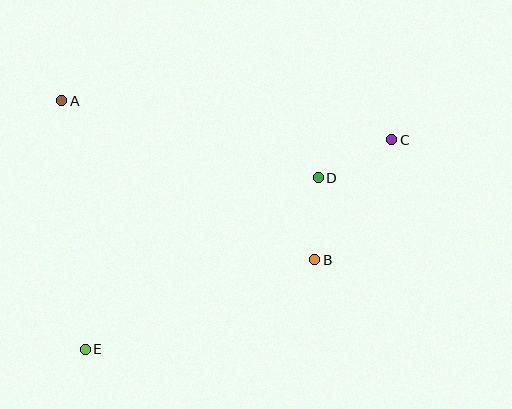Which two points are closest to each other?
Points B and D are closest to each other.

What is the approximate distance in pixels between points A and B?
The distance between A and B is approximately 299 pixels.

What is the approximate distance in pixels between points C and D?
The distance between C and D is approximately 82 pixels.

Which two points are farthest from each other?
Points C and E are farthest from each other.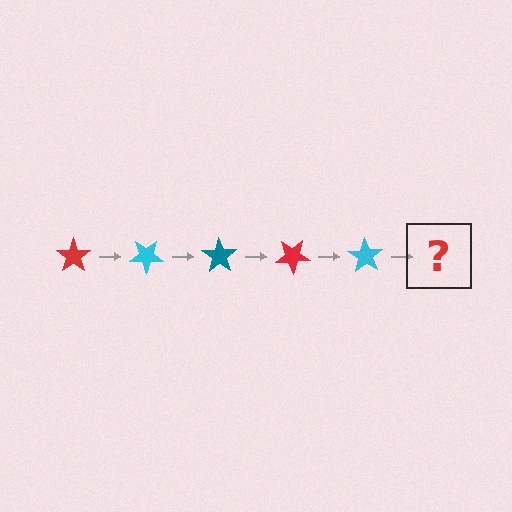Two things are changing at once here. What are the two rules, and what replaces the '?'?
The two rules are that it rotates 35 degrees each step and the color cycles through red, cyan, and teal. The '?' should be a teal star, rotated 175 degrees from the start.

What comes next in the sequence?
The next element should be a teal star, rotated 175 degrees from the start.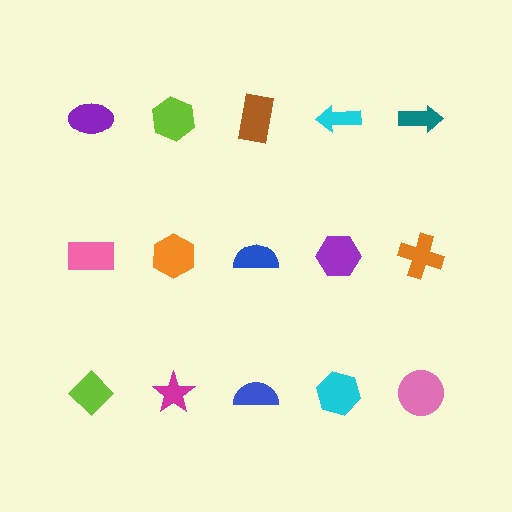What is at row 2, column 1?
A pink rectangle.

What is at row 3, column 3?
A blue semicircle.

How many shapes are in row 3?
5 shapes.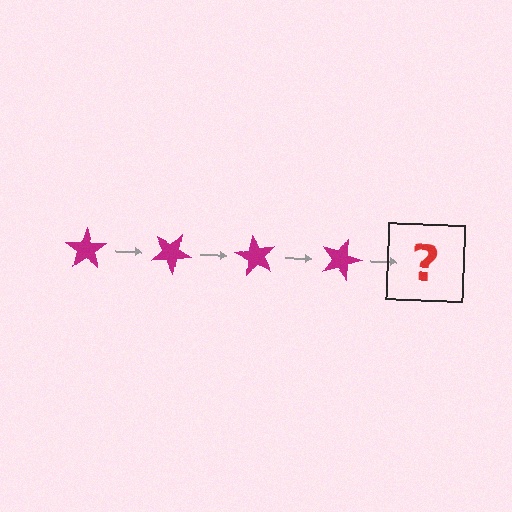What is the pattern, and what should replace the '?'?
The pattern is that the star rotates 30 degrees each step. The '?' should be a magenta star rotated 120 degrees.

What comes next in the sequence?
The next element should be a magenta star rotated 120 degrees.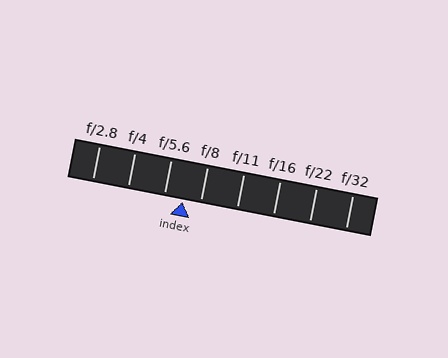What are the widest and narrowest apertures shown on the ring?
The widest aperture shown is f/2.8 and the narrowest is f/32.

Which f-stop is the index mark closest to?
The index mark is closest to f/8.